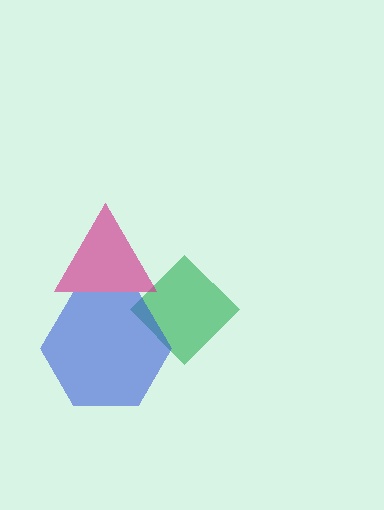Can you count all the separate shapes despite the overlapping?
Yes, there are 3 separate shapes.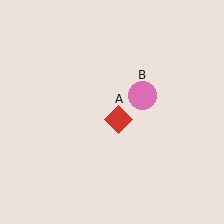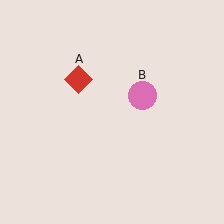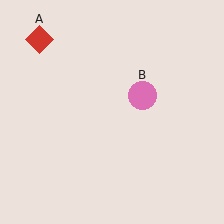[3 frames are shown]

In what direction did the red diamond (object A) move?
The red diamond (object A) moved up and to the left.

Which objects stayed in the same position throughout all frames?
Pink circle (object B) remained stationary.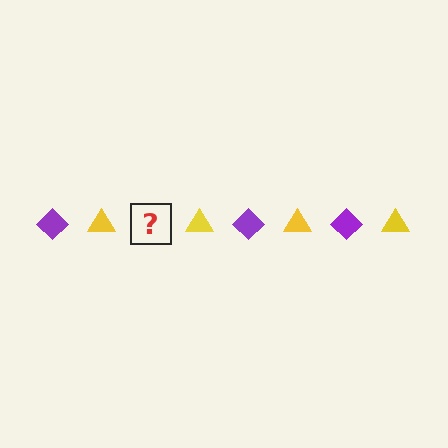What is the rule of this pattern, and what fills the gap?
The rule is that the pattern alternates between purple diamond and yellow triangle. The gap should be filled with a purple diamond.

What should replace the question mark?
The question mark should be replaced with a purple diamond.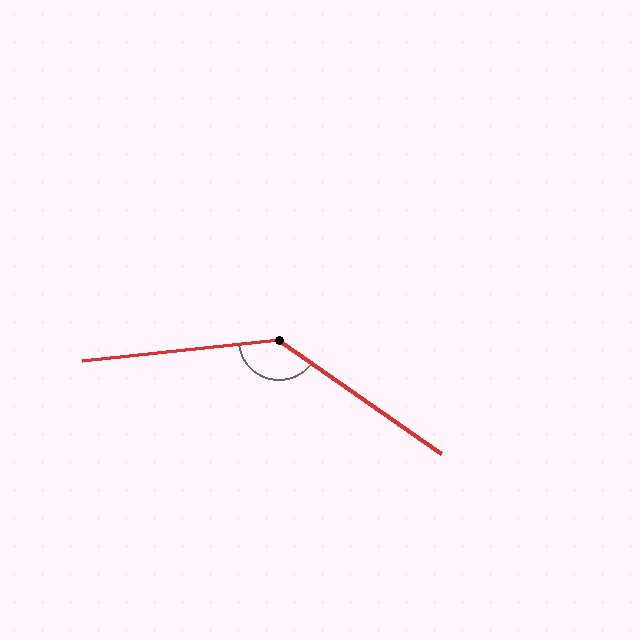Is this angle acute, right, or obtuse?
It is obtuse.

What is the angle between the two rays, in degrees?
Approximately 139 degrees.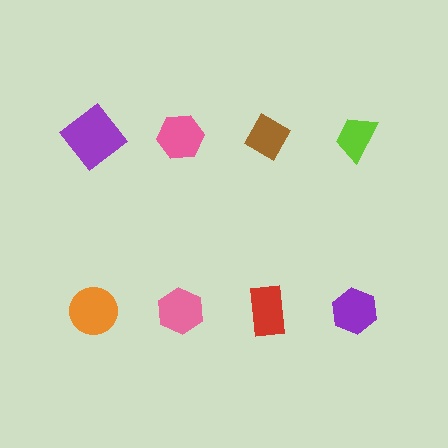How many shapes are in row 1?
4 shapes.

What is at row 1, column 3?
A brown diamond.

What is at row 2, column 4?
A purple hexagon.